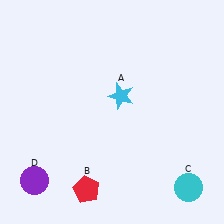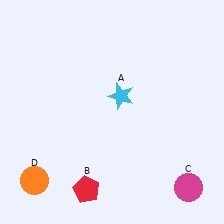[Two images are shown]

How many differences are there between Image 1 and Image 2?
There are 2 differences between the two images.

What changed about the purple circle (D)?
In Image 1, D is purple. In Image 2, it changed to orange.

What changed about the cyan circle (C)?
In Image 1, C is cyan. In Image 2, it changed to magenta.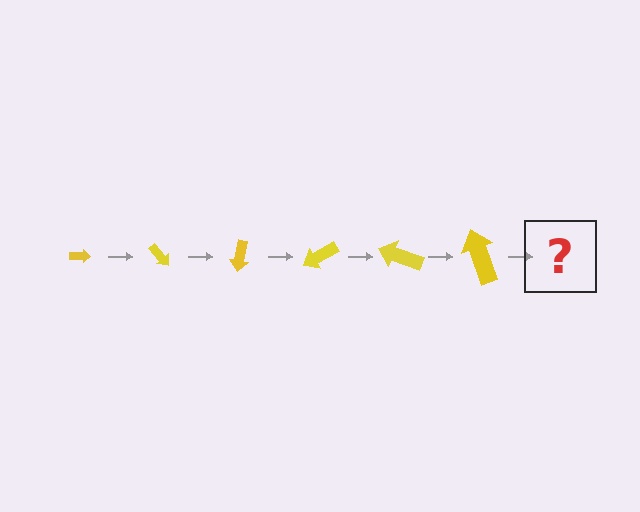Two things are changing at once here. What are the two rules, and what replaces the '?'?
The two rules are that the arrow grows larger each step and it rotates 50 degrees each step. The '?' should be an arrow, larger than the previous one and rotated 300 degrees from the start.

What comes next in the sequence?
The next element should be an arrow, larger than the previous one and rotated 300 degrees from the start.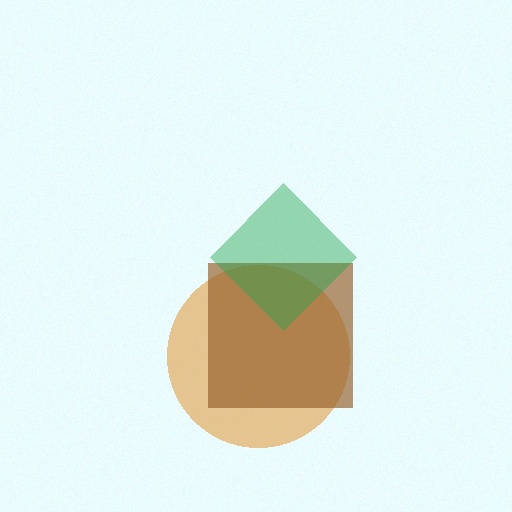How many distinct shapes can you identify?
There are 3 distinct shapes: an orange circle, a brown square, a green diamond.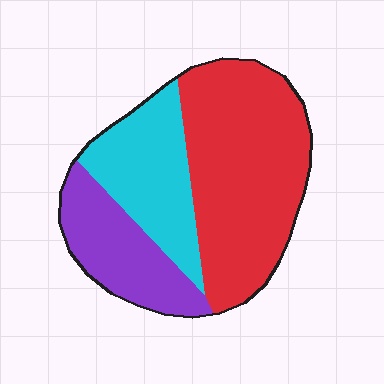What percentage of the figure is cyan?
Cyan covers about 25% of the figure.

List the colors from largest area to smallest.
From largest to smallest: red, cyan, purple.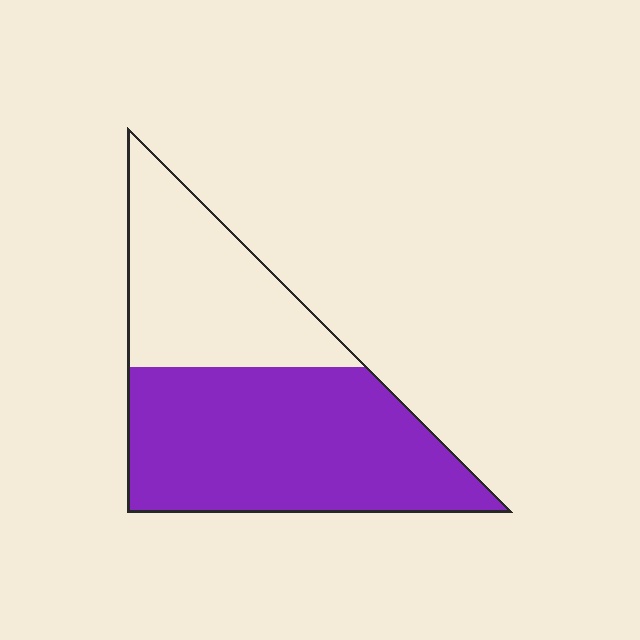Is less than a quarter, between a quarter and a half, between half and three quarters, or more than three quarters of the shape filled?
Between half and three quarters.